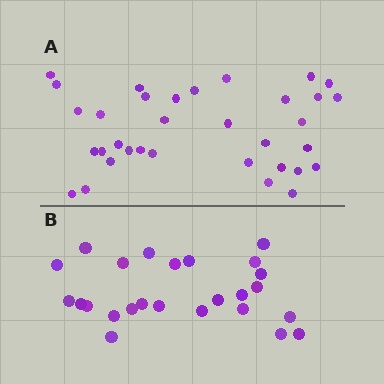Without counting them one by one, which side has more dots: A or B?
Region A (the top region) has more dots.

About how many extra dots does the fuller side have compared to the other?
Region A has roughly 8 or so more dots than region B.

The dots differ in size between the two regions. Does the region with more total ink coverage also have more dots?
No. Region B has more total ink coverage because its dots are larger, but region A actually contains more individual dots. Total area can be misleading — the number of items is what matters here.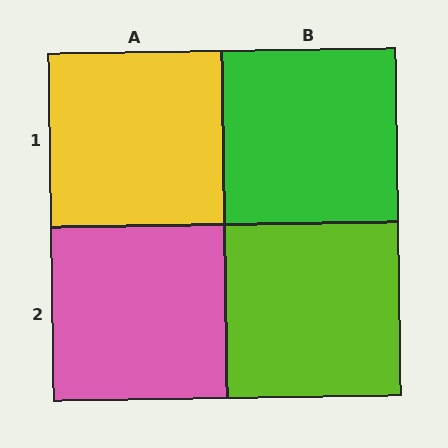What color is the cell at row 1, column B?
Green.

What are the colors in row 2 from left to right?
Pink, lime.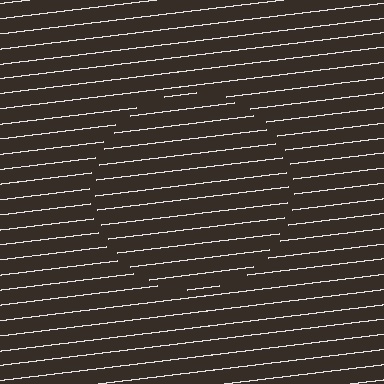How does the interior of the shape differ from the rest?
The interior of the shape contains the same grating, shifted by half a period — the contour is defined by the phase discontinuity where line-ends from the inner and outer gratings abut.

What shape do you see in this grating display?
An illusory circle. The interior of the shape contains the same grating, shifted by half a period — the contour is defined by the phase discontinuity where line-ends from the inner and outer gratings abut.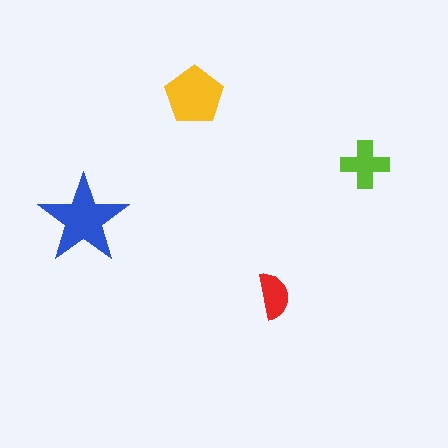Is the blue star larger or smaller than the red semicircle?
Larger.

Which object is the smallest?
The red semicircle.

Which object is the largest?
The blue star.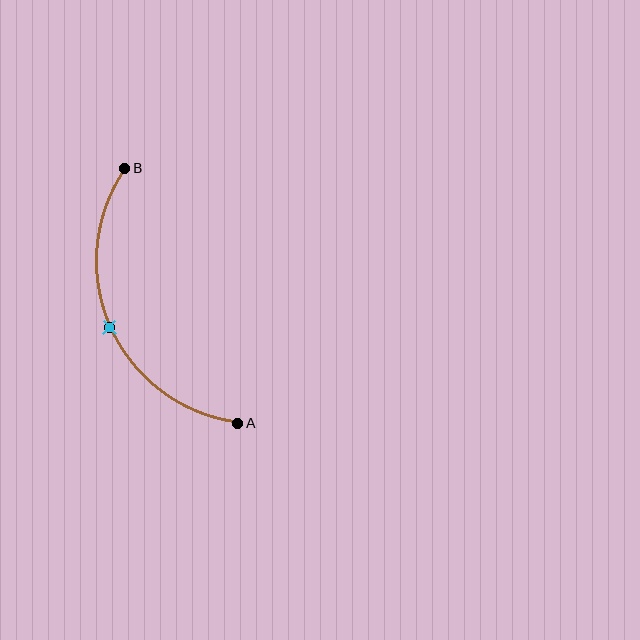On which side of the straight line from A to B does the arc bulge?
The arc bulges to the left of the straight line connecting A and B.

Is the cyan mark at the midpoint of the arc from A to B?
Yes. The cyan mark lies on the arc at equal arc-length from both A and B — it is the arc midpoint.